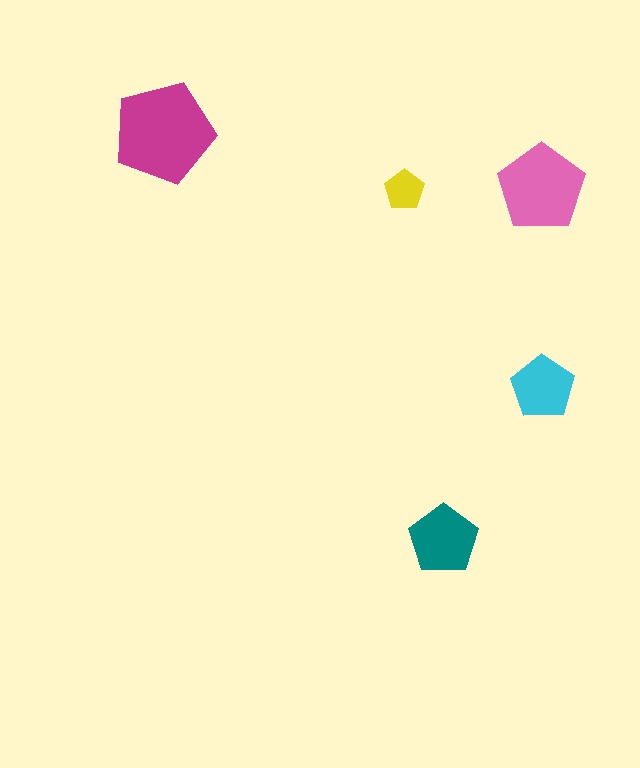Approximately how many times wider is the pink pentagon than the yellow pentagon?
About 2 times wider.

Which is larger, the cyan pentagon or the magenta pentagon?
The magenta one.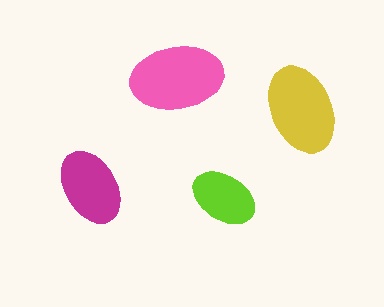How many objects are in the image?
There are 4 objects in the image.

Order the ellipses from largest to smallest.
the pink one, the yellow one, the magenta one, the lime one.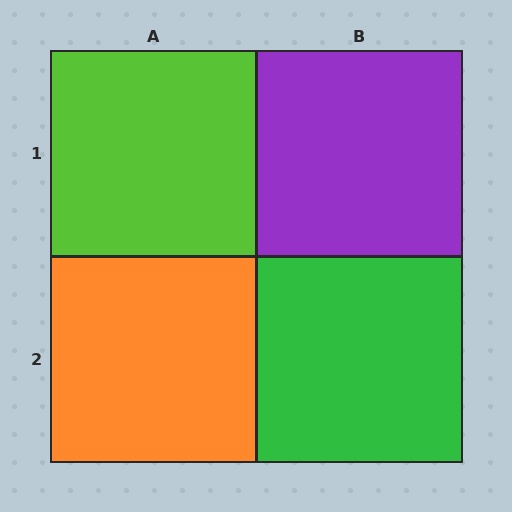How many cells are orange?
1 cell is orange.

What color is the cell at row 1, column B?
Purple.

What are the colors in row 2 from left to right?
Orange, green.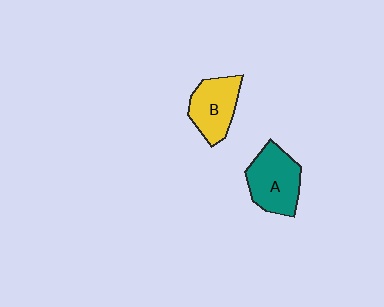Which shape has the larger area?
Shape A (teal).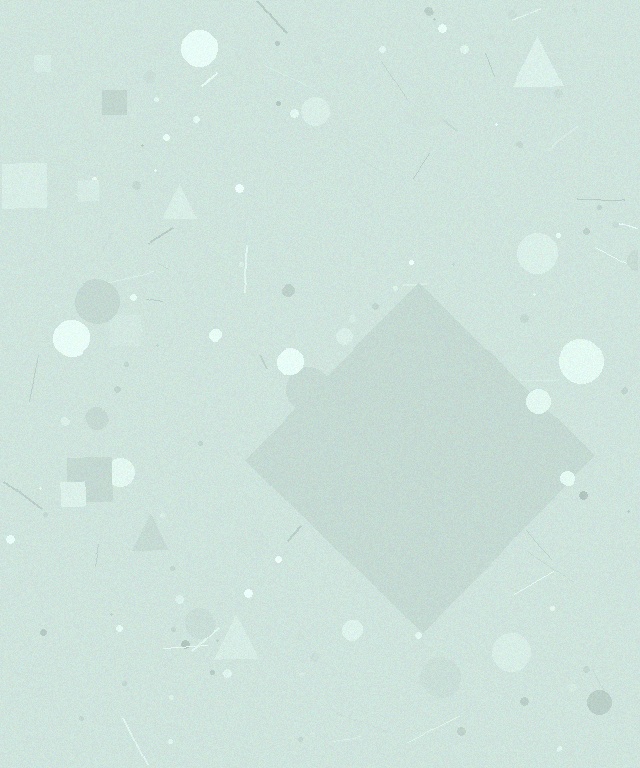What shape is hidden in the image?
A diamond is hidden in the image.